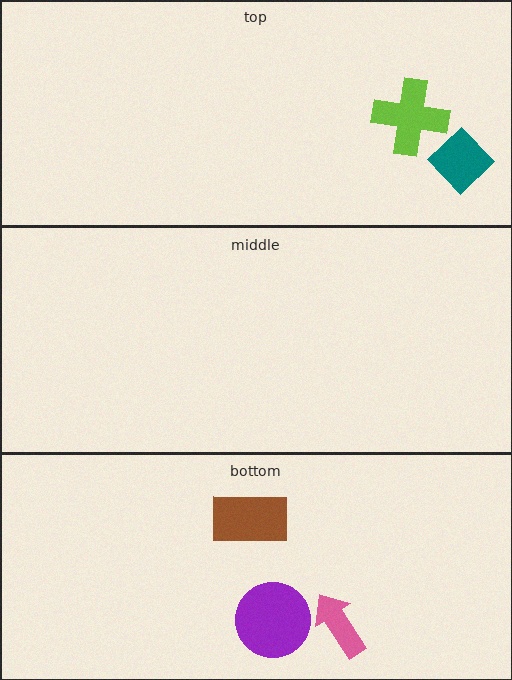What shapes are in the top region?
The teal diamond, the lime cross.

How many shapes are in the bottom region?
3.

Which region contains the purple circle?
The bottom region.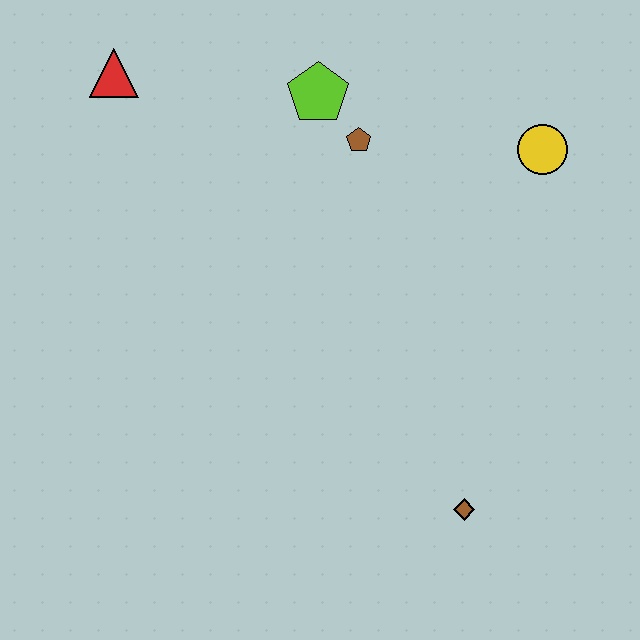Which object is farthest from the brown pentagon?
The brown diamond is farthest from the brown pentagon.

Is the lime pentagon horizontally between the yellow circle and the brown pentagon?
No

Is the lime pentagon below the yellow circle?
No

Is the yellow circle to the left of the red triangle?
No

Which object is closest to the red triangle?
The lime pentagon is closest to the red triangle.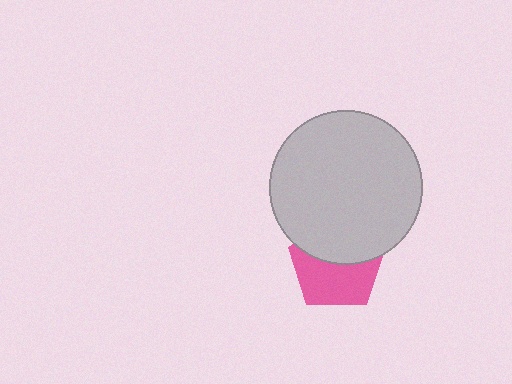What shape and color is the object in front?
The object in front is a light gray circle.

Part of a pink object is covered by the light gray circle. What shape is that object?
It is a pentagon.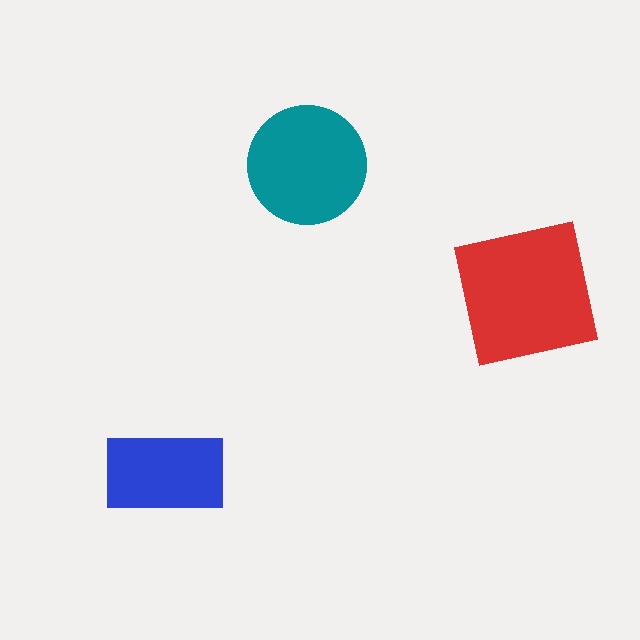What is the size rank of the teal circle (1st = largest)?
2nd.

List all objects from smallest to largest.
The blue rectangle, the teal circle, the red square.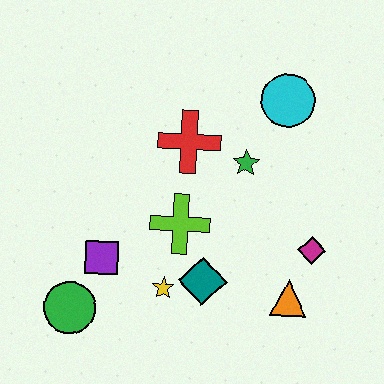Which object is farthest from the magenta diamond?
The green circle is farthest from the magenta diamond.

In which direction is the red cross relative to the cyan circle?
The red cross is to the left of the cyan circle.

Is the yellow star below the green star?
Yes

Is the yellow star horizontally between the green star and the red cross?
No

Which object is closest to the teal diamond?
The yellow star is closest to the teal diamond.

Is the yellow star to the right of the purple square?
Yes